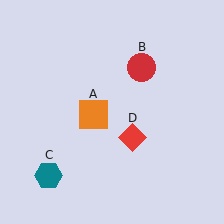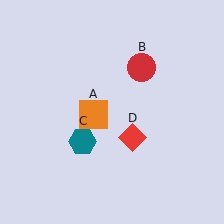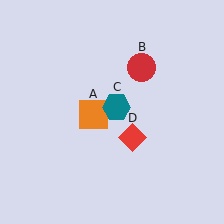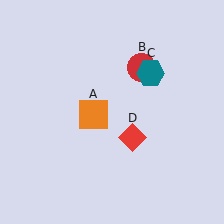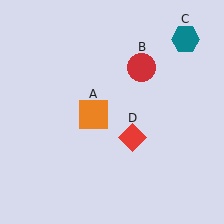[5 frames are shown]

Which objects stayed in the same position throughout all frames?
Orange square (object A) and red circle (object B) and red diamond (object D) remained stationary.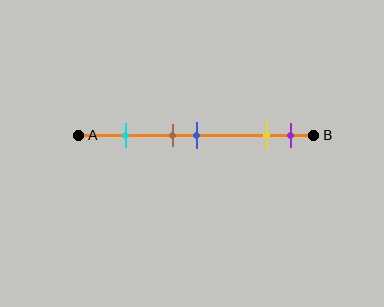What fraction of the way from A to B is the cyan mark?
The cyan mark is approximately 20% (0.2) of the way from A to B.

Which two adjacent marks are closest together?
The brown and blue marks are the closest adjacent pair.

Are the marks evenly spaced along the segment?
No, the marks are not evenly spaced.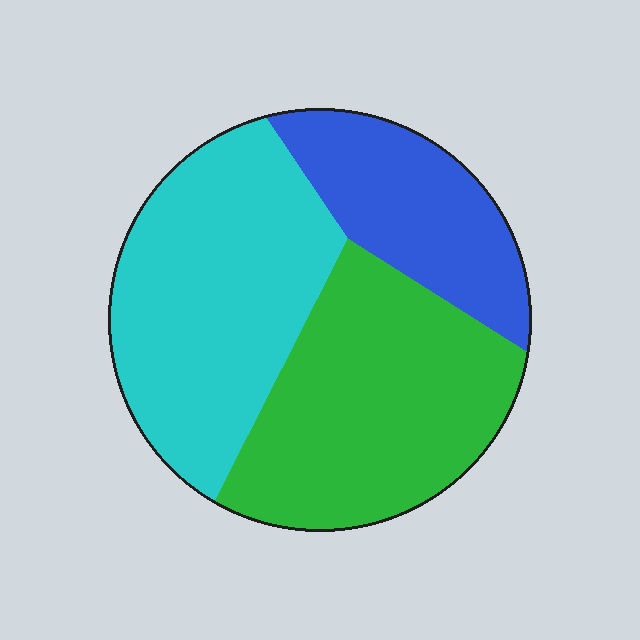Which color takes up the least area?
Blue, at roughly 20%.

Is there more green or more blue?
Green.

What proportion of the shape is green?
Green takes up about three eighths (3/8) of the shape.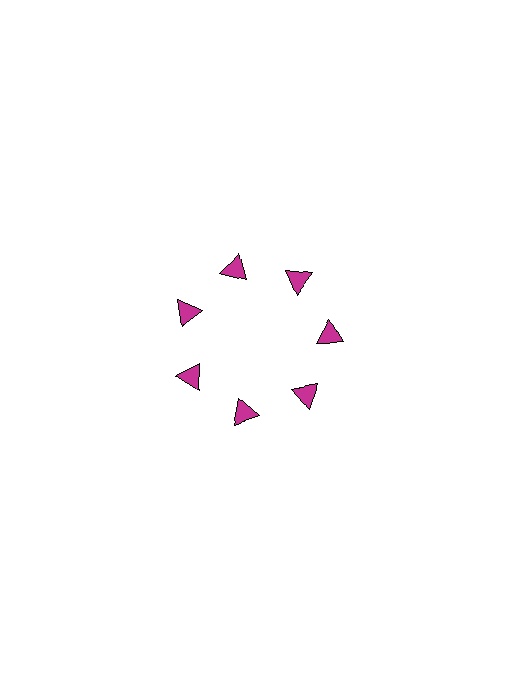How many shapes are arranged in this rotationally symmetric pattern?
There are 7 shapes, arranged in 7 groups of 1.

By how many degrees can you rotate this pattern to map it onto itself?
The pattern maps onto itself every 51 degrees of rotation.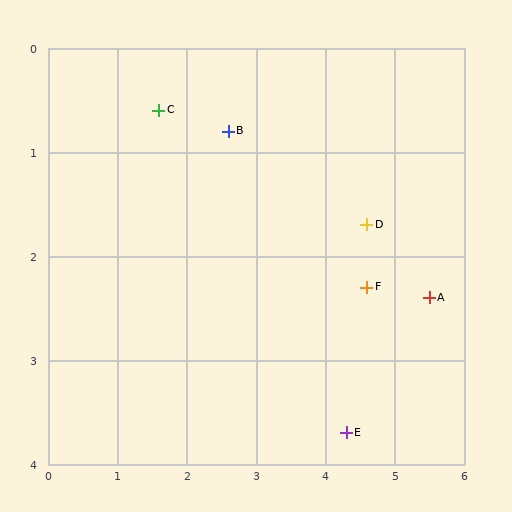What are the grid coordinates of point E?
Point E is at approximately (4.3, 3.7).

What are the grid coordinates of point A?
Point A is at approximately (5.5, 2.4).